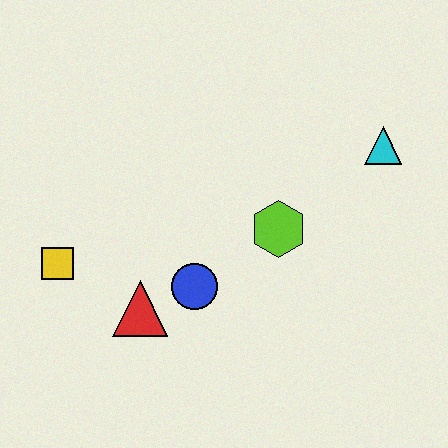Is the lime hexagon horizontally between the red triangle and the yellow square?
No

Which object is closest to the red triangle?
The blue circle is closest to the red triangle.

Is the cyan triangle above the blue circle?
Yes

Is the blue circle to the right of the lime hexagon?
No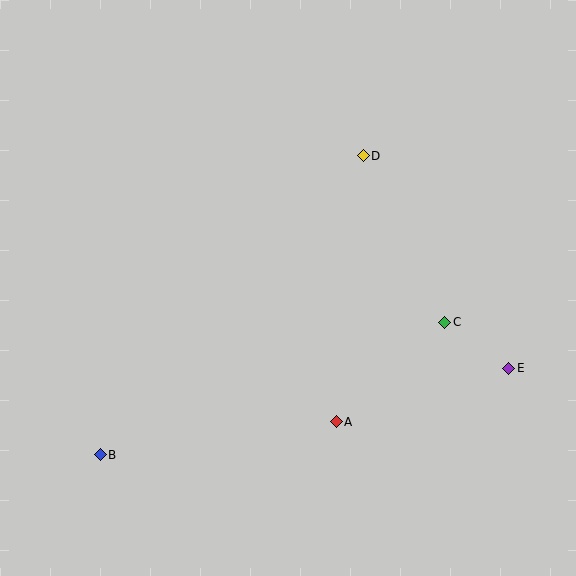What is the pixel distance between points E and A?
The distance between E and A is 181 pixels.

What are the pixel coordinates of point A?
Point A is at (336, 422).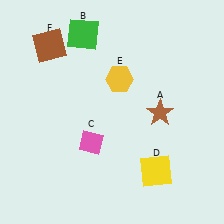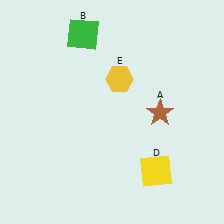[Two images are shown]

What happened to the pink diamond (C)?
The pink diamond (C) was removed in Image 2. It was in the bottom-left area of Image 1.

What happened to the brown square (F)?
The brown square (F) was removed in Image 2. It was in the top-left area of Image 1.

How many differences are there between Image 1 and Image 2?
There are 2 differences between the two images.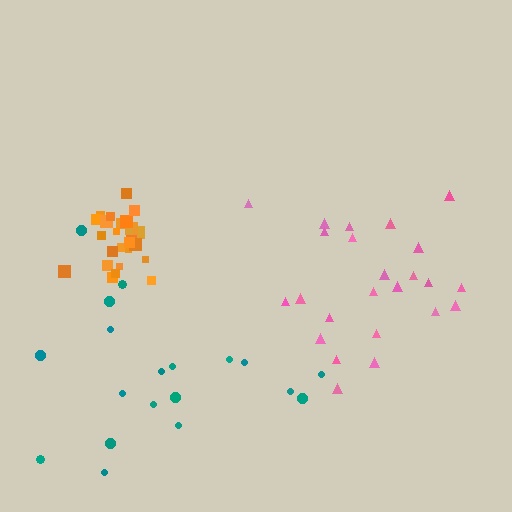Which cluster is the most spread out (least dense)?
Teal.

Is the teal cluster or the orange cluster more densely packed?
Orange.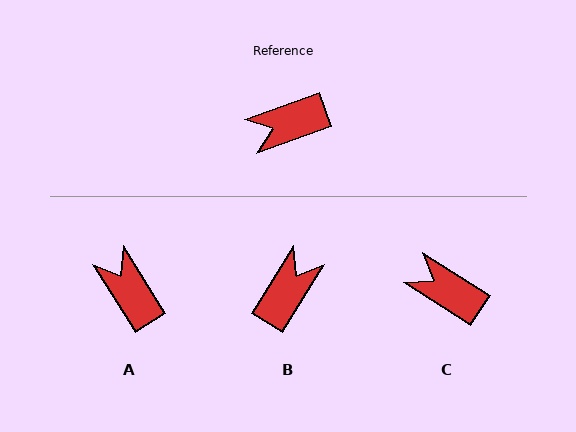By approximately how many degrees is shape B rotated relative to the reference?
Approximately 141 degrees clockwise.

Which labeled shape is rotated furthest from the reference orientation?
B, about 141 degrees away.